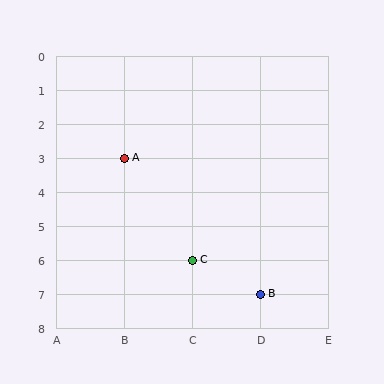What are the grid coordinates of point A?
Point A is at grid coordinates (B, 3).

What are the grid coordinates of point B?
Point B is at grid coordinates (D, 7).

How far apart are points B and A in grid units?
Points B and A are 2 columns and 4 rows apart (about 4.5 grid units diagonally).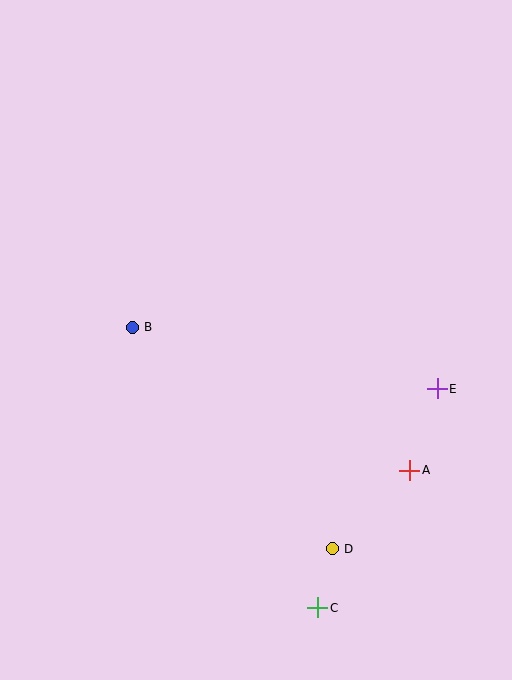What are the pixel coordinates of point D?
Point D is at (332, 549).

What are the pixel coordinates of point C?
Point C is at (318, 608).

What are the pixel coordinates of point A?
Point A is at (410, 470).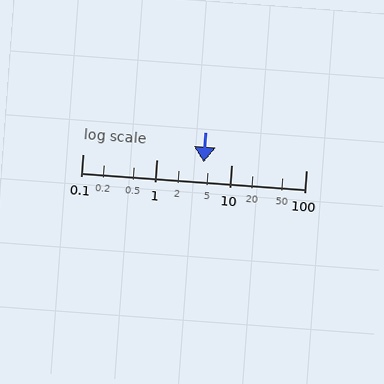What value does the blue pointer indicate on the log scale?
The pointer indicates approximately 4.2.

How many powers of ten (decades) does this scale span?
The scale spans 3 decades, from 0.1 to 100.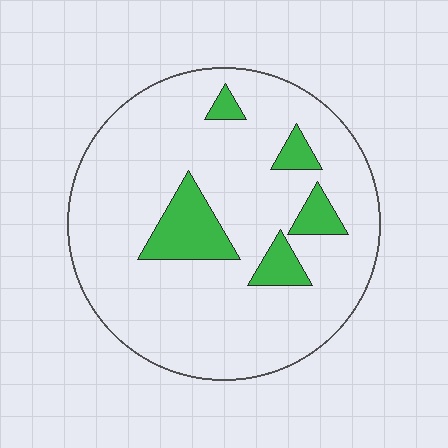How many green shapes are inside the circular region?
5.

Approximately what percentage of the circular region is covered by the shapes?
Approximately 15%.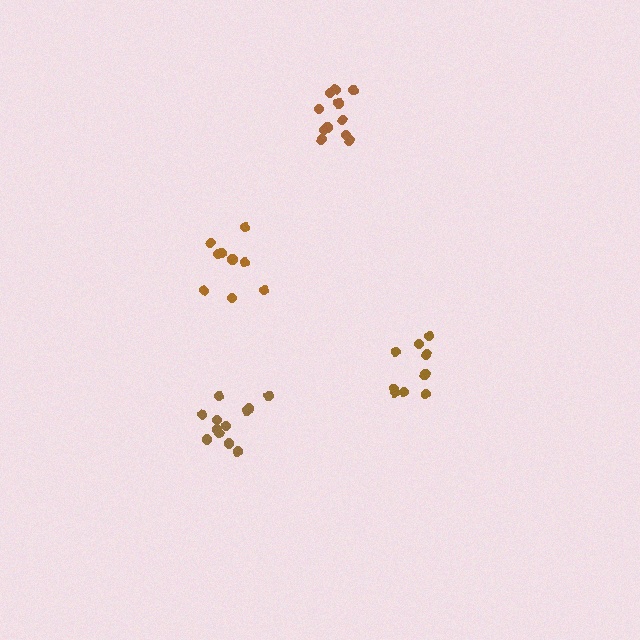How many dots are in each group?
Group 1: 9 dots, Group 2: 11 dots, Group 3: 9 dots, Group 4: 12 dots (41 total).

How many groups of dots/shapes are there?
There are 4 groups.